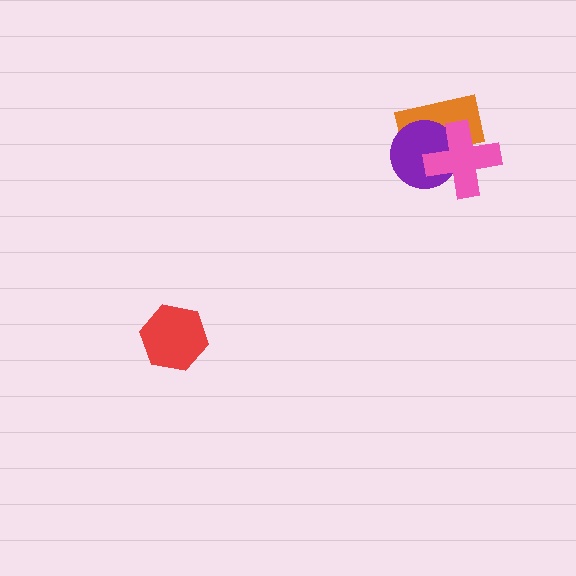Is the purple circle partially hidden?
Yes, it is partially covered by another shape.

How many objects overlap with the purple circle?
2 objects overlap with the purple circle.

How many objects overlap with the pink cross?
2 objects overlap with the pink cross.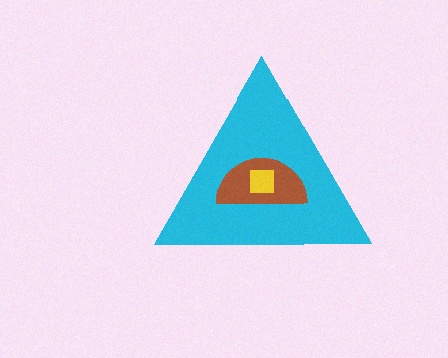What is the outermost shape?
The cyan triangle.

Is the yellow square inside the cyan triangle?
Yes.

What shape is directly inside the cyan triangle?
The brown semicircle.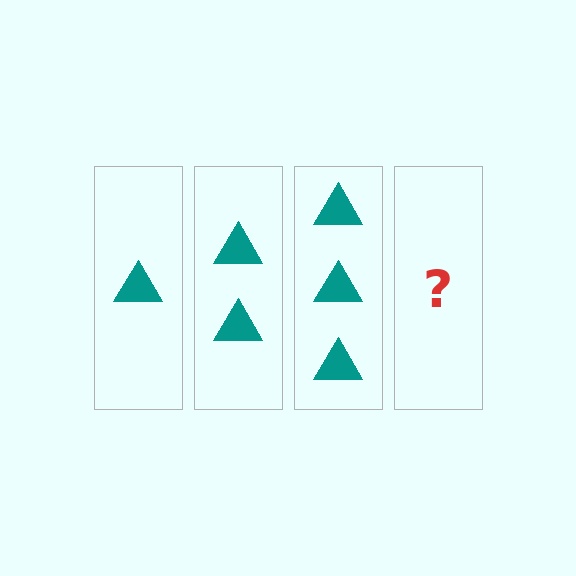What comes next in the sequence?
The next element should be 4 triangles.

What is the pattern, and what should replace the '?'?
The pattern is that each step adds one more triangle. The '?' should be 4 triangles.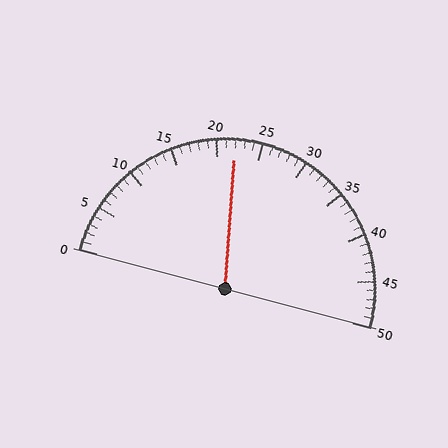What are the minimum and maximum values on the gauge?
The gauge ranges from 0 to 50.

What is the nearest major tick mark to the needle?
The nearest major tick mark is 20.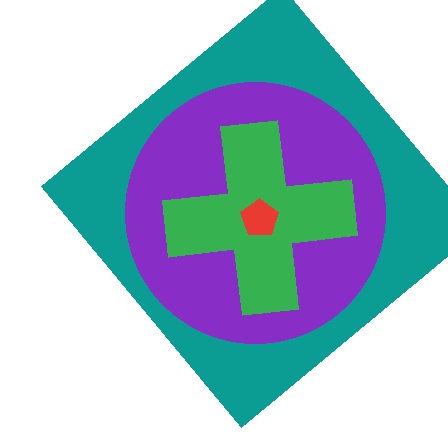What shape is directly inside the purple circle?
The green cross.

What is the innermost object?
The red pentagon.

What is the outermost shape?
The teal diamond.